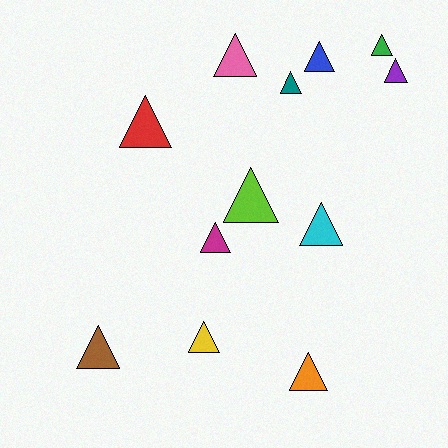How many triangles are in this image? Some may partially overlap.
There are 12 triangles.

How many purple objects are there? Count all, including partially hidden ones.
There is 1 purple object.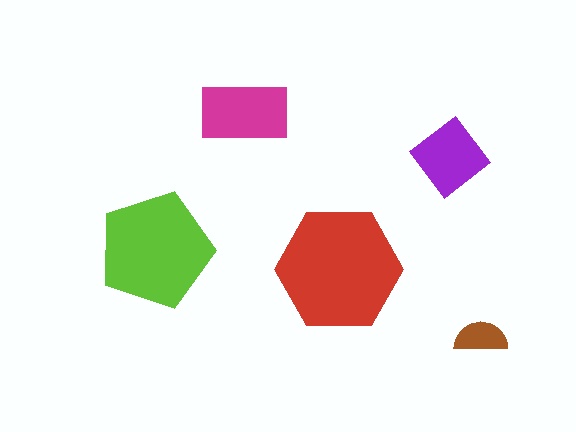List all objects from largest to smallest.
The red hexagon, the lime pentagon, the magenta rectangle, the purple diamond, the brown semicircle.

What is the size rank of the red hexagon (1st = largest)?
1st.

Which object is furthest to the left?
The lime pentagon is leftmost.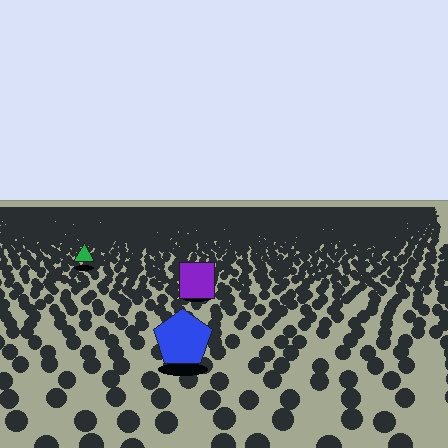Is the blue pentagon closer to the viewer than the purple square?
Yes. The blue pentagon is closer — you can tell from the texture gradient: the ground texture is coarser near it.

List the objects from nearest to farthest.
From nearest to farthest: the blue pentagon, the purple square, the green triangle.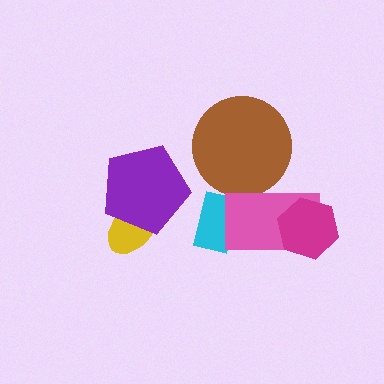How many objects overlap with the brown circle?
1 object overlaps with the brown circle.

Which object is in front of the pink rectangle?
The magenta hexagon is in front of the pink rectangle.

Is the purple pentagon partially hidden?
No, no other shape covers it.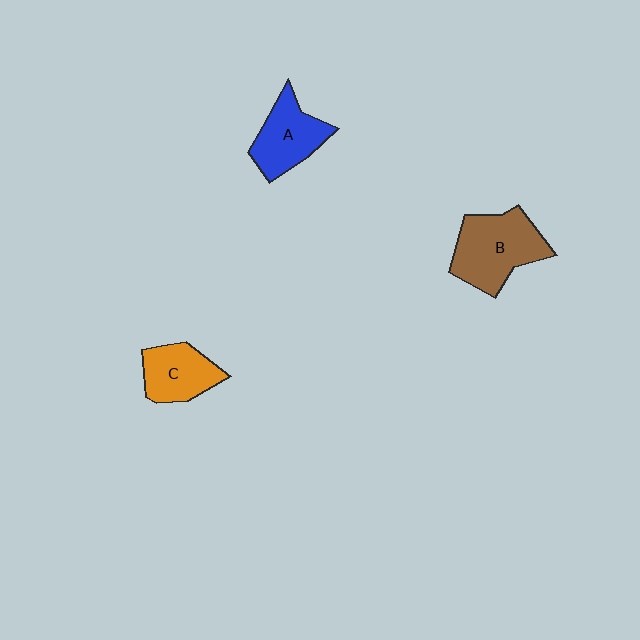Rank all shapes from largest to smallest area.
From largest to smallest: B (brown), A (blue), C (orange).